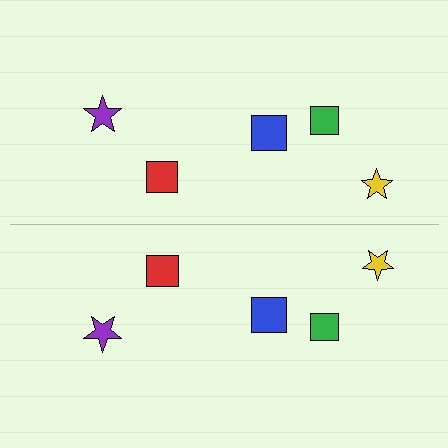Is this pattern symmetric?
Yes, this pattern has bilateral (reflection) symmetry.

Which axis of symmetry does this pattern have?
The pattern has a horizontal axis of symmetry running through the center of the image.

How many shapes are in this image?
There are 10 shapes in this image.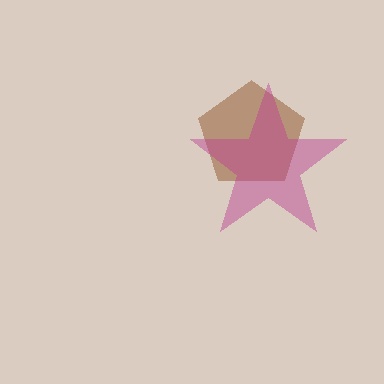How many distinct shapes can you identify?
There are 2 distinct shapes: a brown pentagon, a magenta star.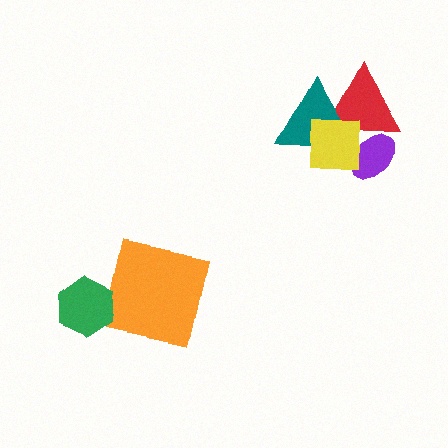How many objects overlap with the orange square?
0 objects overlap with the orange square.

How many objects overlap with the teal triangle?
2 objects overlap with the teal triangle.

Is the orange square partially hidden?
No, no other shape covers it.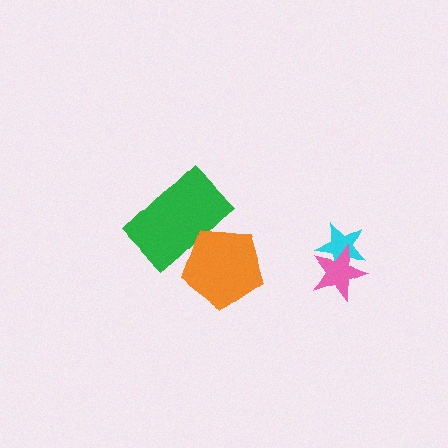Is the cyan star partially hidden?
Yes, it is partially covered by another shape.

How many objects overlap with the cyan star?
1 object overlaps with the cyan star.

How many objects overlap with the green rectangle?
1 object overlaps with the green rectangle.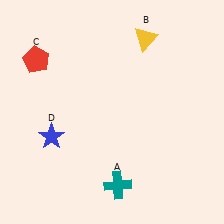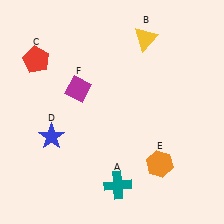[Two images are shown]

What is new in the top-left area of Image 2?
A magenta diamond (F) was added in the top-left area of Image 2.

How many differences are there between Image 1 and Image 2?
There are 2 differences between the two images.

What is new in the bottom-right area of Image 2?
An orange hexagon (E) was added in the bottom-right area of Image 2.